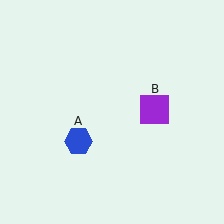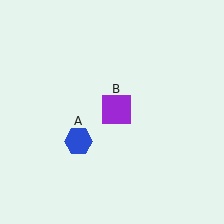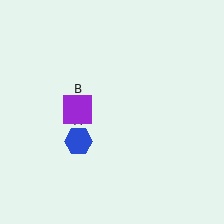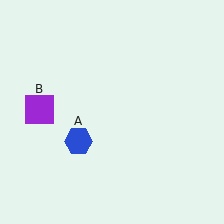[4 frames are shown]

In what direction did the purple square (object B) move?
The purple square (object B) moved left.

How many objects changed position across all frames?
1 object changed position: purple square (object B).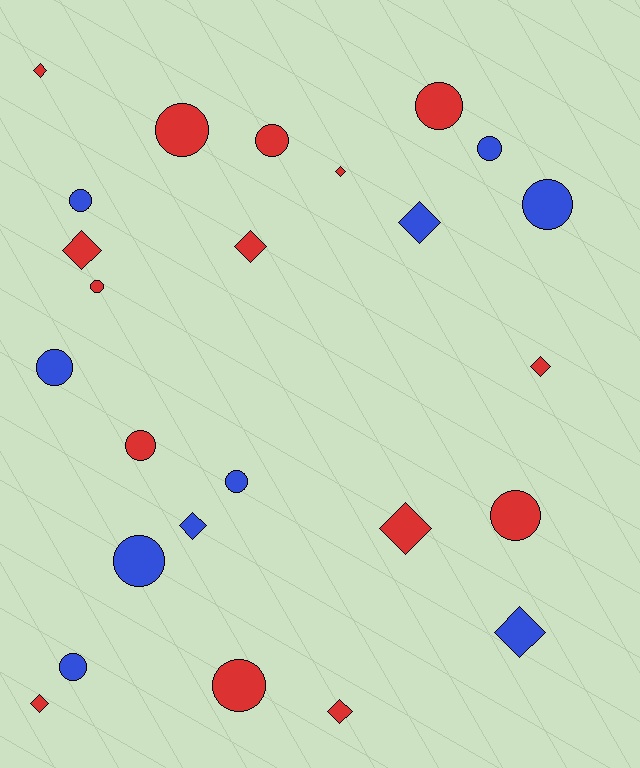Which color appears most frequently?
Red, with 15 objects.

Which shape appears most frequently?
Circle, with 14 objects.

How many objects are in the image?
There are 25 objects.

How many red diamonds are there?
There are 8 red diamonds.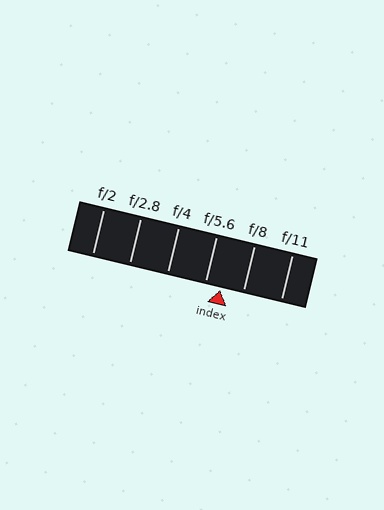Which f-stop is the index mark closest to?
The index mark is closest to f/5.6.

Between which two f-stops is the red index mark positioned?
The index mark is between f/5.6 and f/8.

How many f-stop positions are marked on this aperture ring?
There are 6 f-stop positions marked.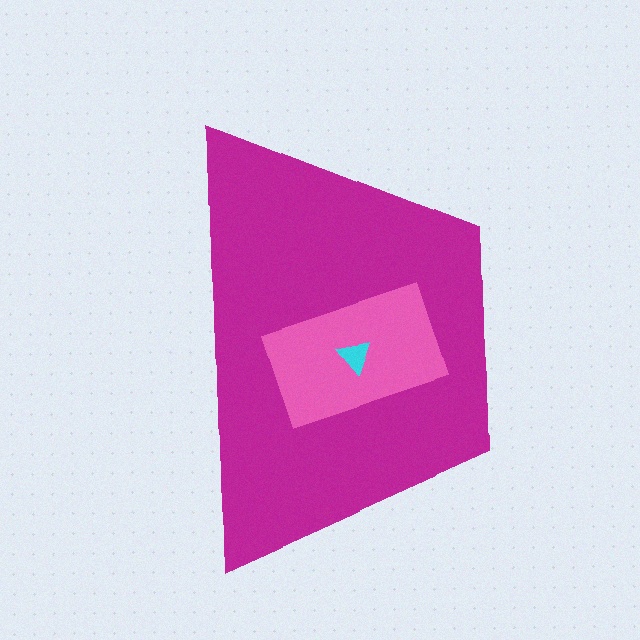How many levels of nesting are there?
3.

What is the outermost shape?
The magenta trapezoid.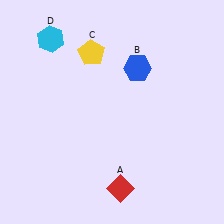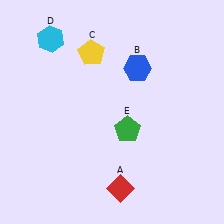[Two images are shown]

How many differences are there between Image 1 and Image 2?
There is 1 difference between the two images.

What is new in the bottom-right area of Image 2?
A green pentagon (E) was added in the bottom-right area of Image 2.